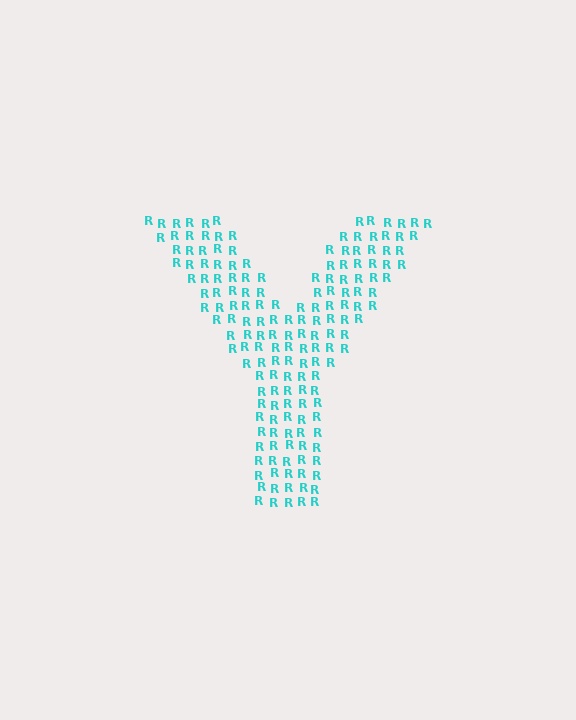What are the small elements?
The small elements are letter R's.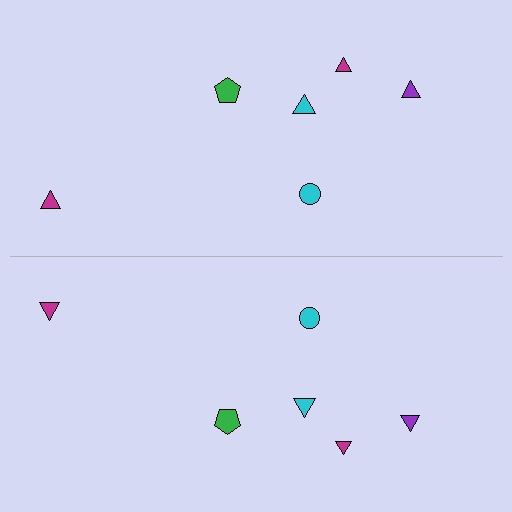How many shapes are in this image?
There are 12 shapes in this image.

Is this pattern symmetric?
Yes, this pattern has bilateral (reflection) symmetry.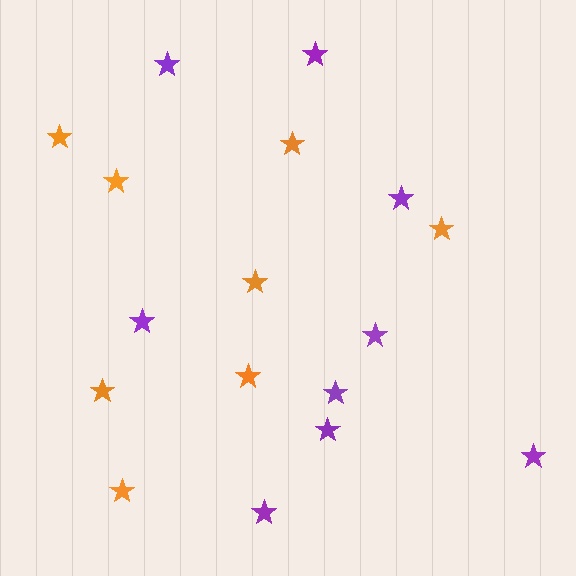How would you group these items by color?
There are 2 groups: one group of orange stars (8) and one group of purple stars (9).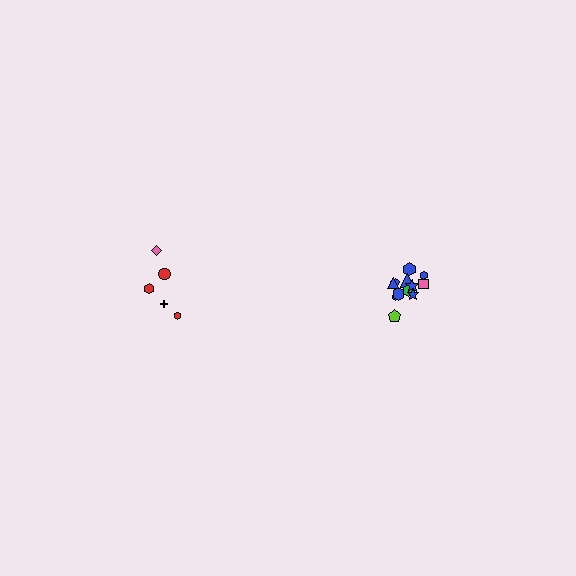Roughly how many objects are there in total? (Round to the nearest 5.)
Roughly 15 objects in total.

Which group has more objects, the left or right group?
The right group.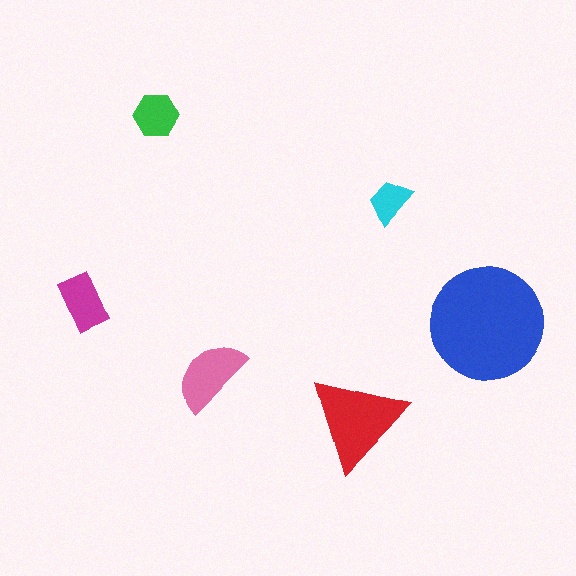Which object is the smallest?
The cyan trapezoid.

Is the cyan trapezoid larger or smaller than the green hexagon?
Smaller.